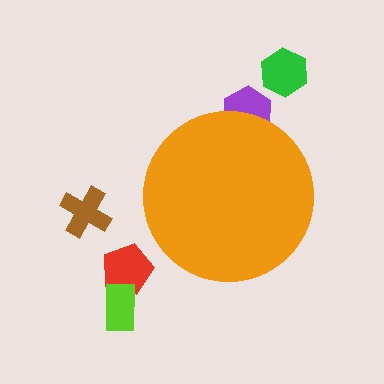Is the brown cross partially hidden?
No, the brown cross is fully visible.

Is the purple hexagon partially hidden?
Yes, the purple hexagon is partially hidden behind the orange circle.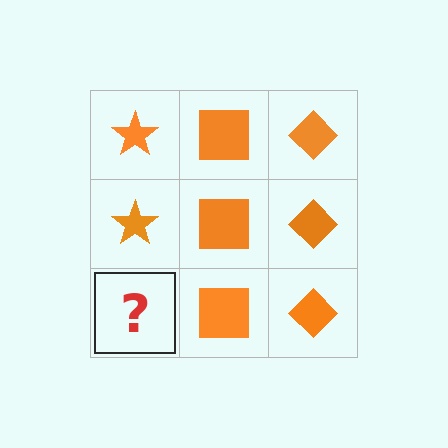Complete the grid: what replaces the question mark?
The question mark should be replaced with an orange star.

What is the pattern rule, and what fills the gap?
The rule is that each column has a consistent shape. The gap should be filled with an orange star.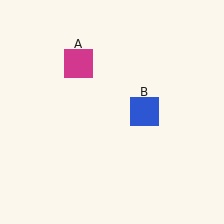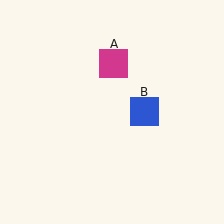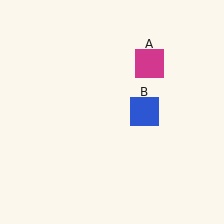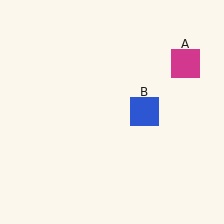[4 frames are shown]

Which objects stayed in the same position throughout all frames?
Blue square (object B) remained stationary.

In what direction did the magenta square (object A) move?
The magenta square (object A) moved right.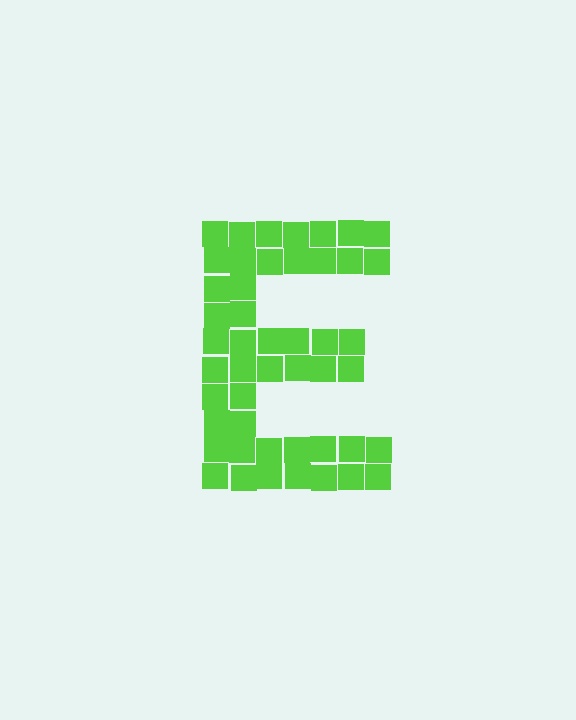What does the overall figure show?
The overall figure shows the letter E.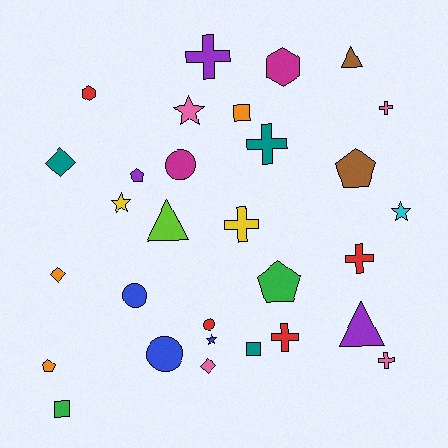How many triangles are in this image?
There are 3 triangles.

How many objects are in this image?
There are 30 objects.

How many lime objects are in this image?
There is 1 lime object.